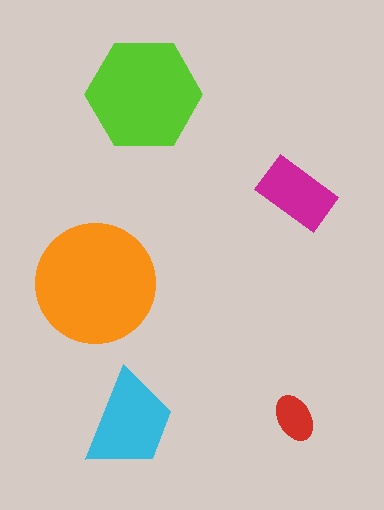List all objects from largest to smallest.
The orange circle, the lime hexagon, the cyan trapezoid, the magenta rectangle, the red ellipse.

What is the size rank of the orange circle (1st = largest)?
1st.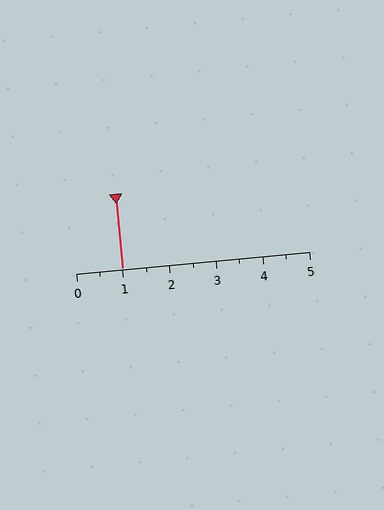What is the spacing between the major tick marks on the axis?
The major ticks are spaced 1 apart.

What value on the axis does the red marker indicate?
The marker indicates approximately 1.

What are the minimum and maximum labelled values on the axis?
The axis runs from 0 to 5.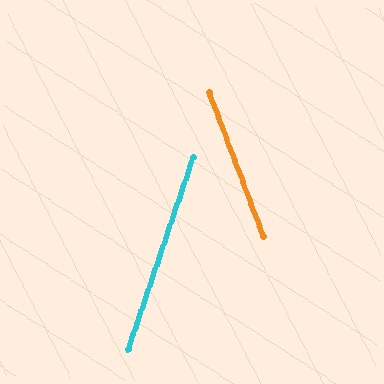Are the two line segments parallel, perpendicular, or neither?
Neither parallel nor perpendicular — they differ by about 39°.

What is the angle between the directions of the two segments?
Approximately 39 degrees.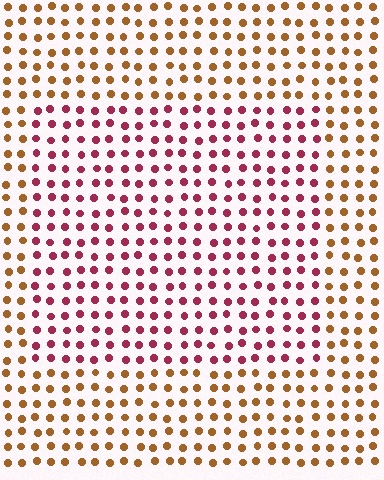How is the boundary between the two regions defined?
The boundary is defined purely by a slight shift in hue (about 50 degrees). Spacing, size, and orientation are identical on both sides.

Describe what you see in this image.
The image is filled with small brown elements in a uniform arrangement. A rectangle-shaped region is visible where the elements are tinted to a slightly different hue, forming a subtle color boundary.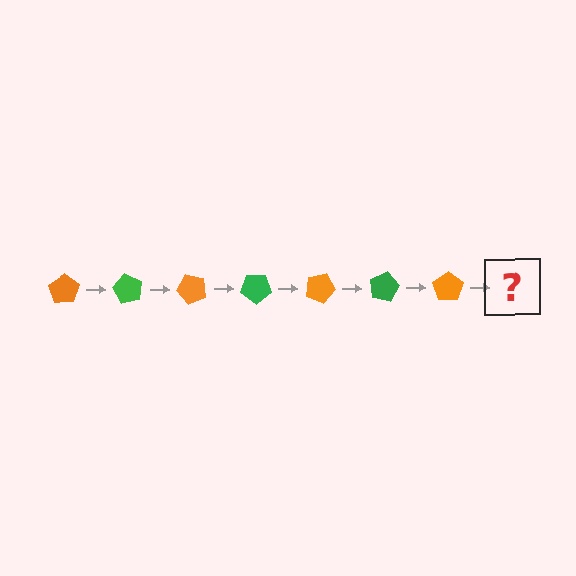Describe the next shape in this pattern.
It should be a green pentagon, rotated 420 degrees from the start.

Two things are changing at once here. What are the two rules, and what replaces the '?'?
The two rules are that it rotates 60 degrees each step and the color cycles through orange and green. The '?' should be a green pentagon, rotated 420 degrees from the start.